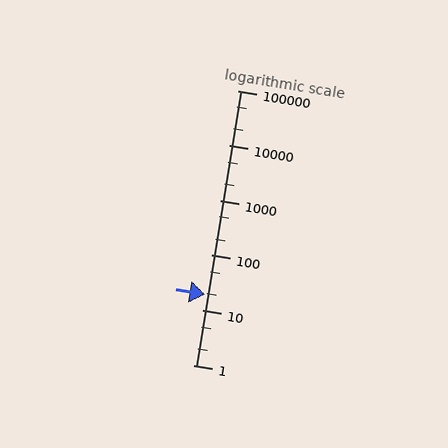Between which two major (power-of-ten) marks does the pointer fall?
The pointer is between 10 and 100.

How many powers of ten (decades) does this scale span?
The scale spans 5 decades, from 1 to 100000.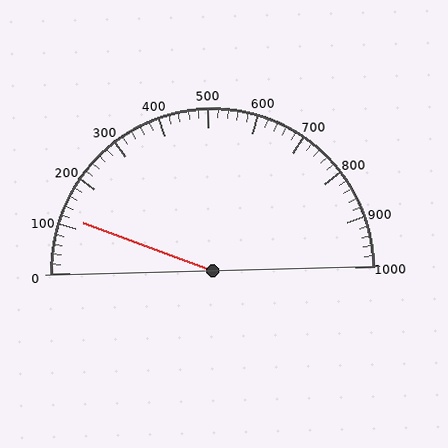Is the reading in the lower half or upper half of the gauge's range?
The reading is in the lower half of the range (0 to 1000).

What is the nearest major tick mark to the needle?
The nearest major tick mark is 100.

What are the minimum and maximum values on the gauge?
The gauge ranges from 0 to 1000.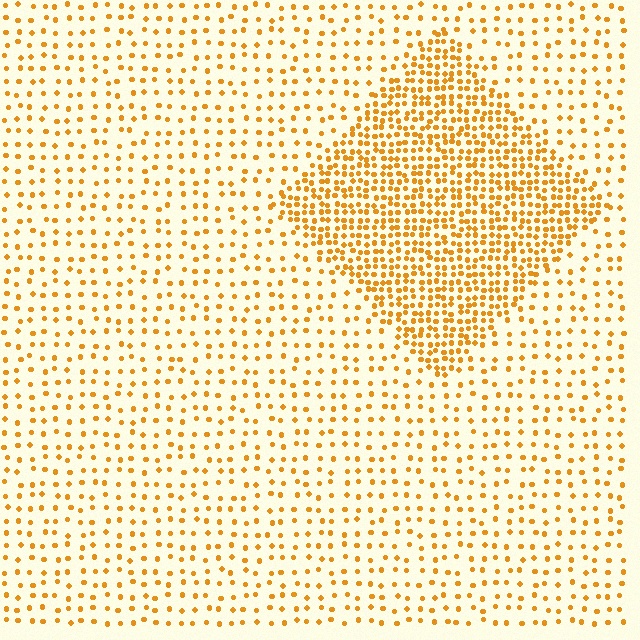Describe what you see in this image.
The image contains small orange elements arranged at two different densities. A diamond-shaped region is visible where the elements are more densely packed than the surrounding area.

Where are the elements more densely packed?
The elements are more densely packed inside the diamond boundary.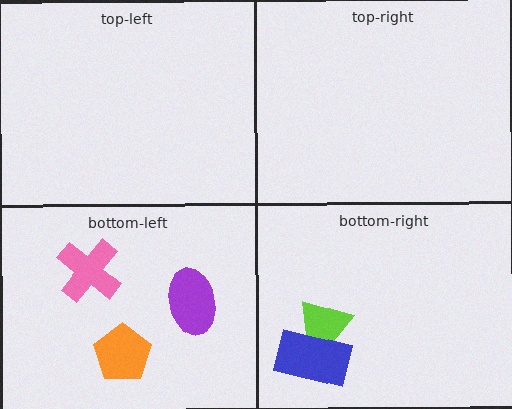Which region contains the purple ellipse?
The bottom-left region.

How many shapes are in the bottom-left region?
3.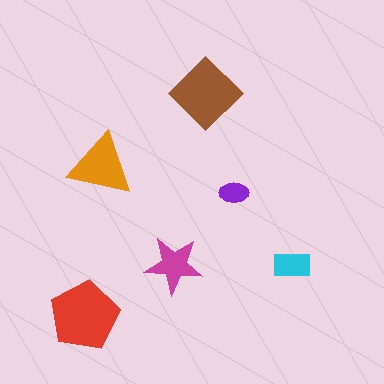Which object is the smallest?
The purple ellipse.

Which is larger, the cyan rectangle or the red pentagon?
The red pentagon.